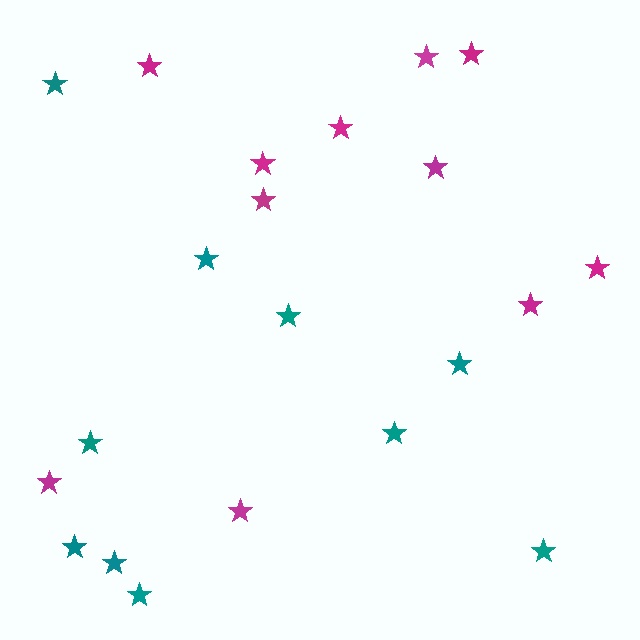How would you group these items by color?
There are 2 groups: one group of teal stars (10) and one group of magenta stars (11).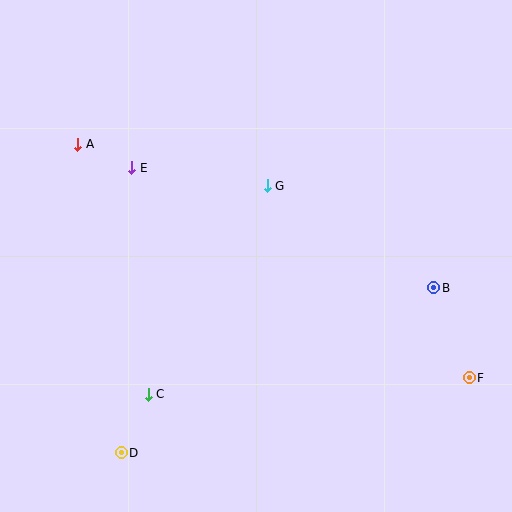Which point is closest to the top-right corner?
Point B is closest to the top-right corner.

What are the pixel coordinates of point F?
Point F is at (469, 378).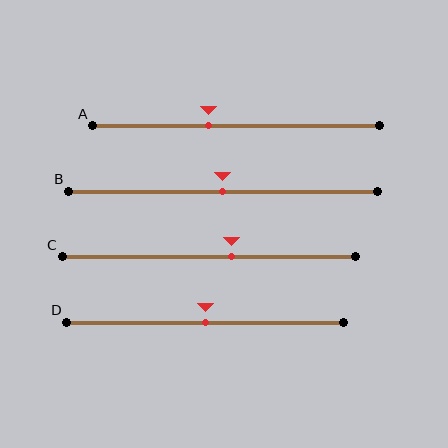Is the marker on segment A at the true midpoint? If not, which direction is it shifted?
No, the marker on segment A is shifted to the left by about 10% of the segment length.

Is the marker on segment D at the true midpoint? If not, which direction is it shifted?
Yes, the marker on segment D is at the true midpoint.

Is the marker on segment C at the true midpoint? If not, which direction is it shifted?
No, the marker on segment C is shifted to the right by about 8% of the segment length.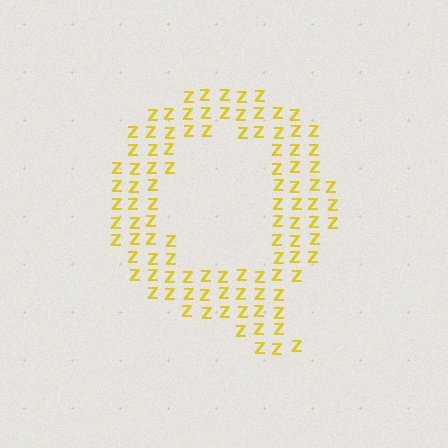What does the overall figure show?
The overall figure shows the letter Q.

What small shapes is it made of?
It is made of small letter Z's.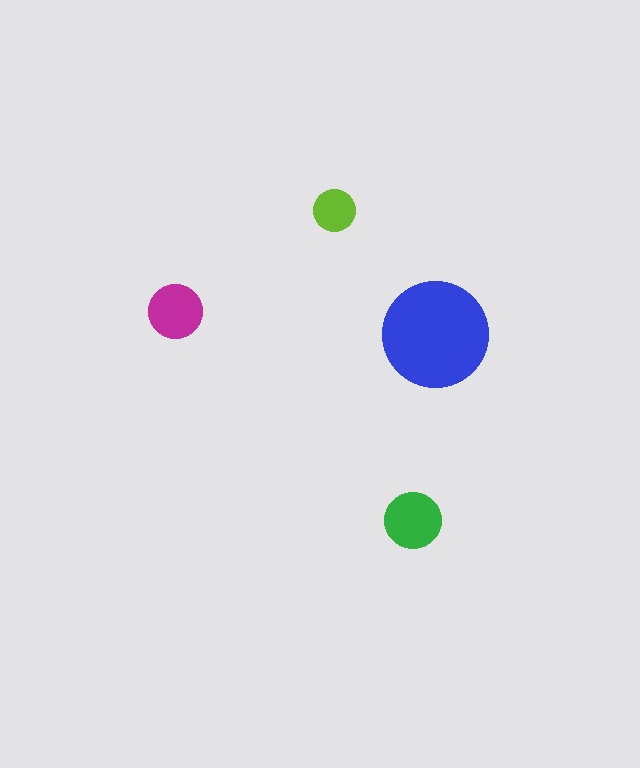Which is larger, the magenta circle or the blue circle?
The blue one.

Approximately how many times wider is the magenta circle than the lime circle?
About 1.5 times wider.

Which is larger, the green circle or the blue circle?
The blue one.